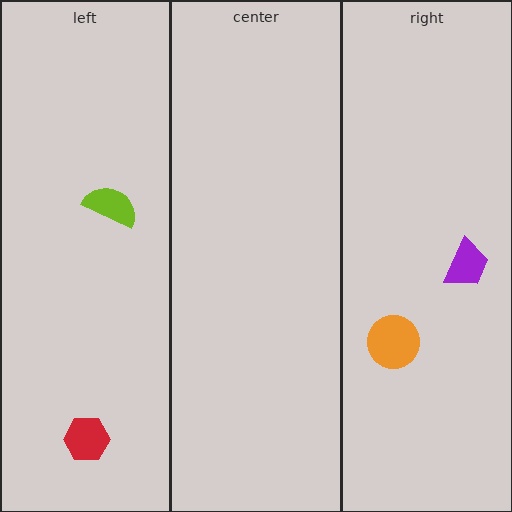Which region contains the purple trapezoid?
The right region.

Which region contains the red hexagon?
The left region.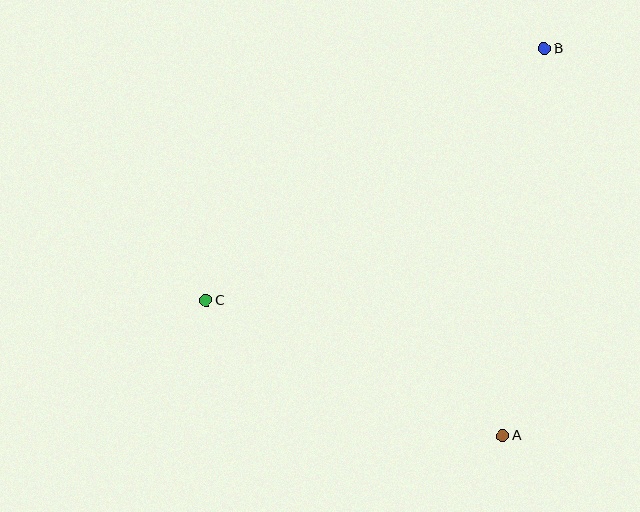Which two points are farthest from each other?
Points B and C are farthest from each other.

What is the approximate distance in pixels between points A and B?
The distance between A and B is approximately 389 pixels.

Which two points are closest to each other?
Points A and C are closest to each other.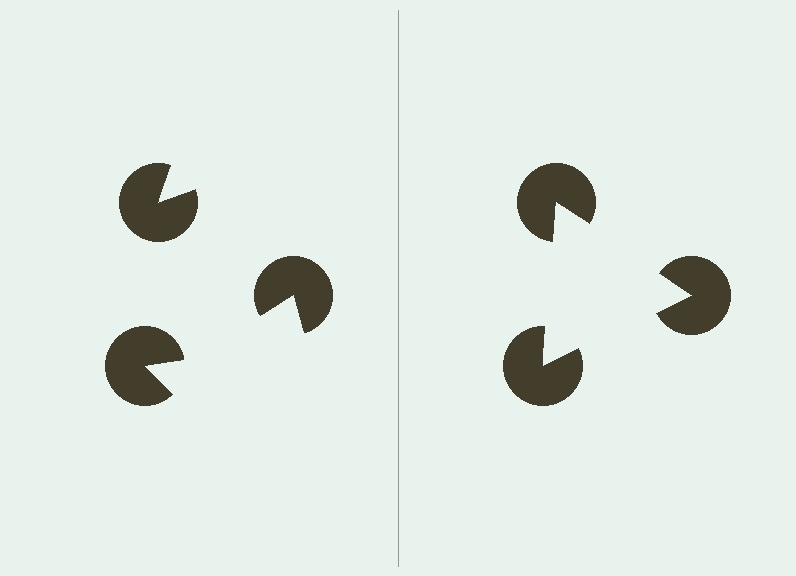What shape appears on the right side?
An illusory triangle.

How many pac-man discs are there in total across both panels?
6 — 3 on each side.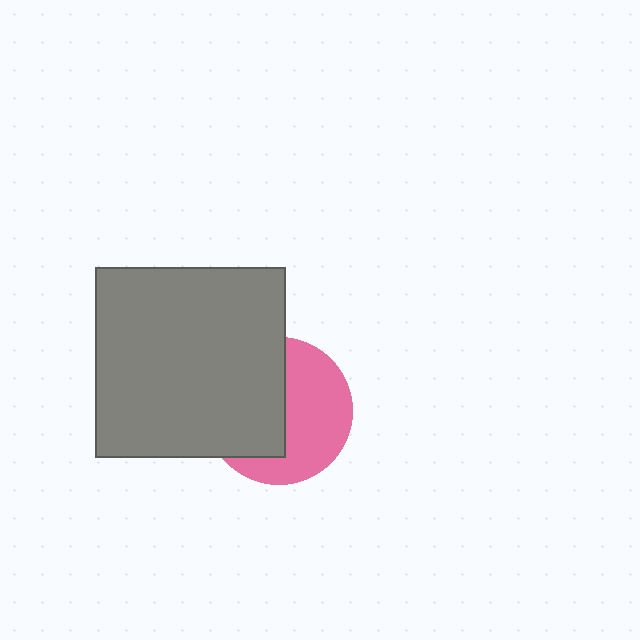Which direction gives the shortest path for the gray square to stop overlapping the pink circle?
Moving left gives the shortest separation.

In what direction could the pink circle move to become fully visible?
The pink circle could move right. That would shift it out from behind the gray square entirely.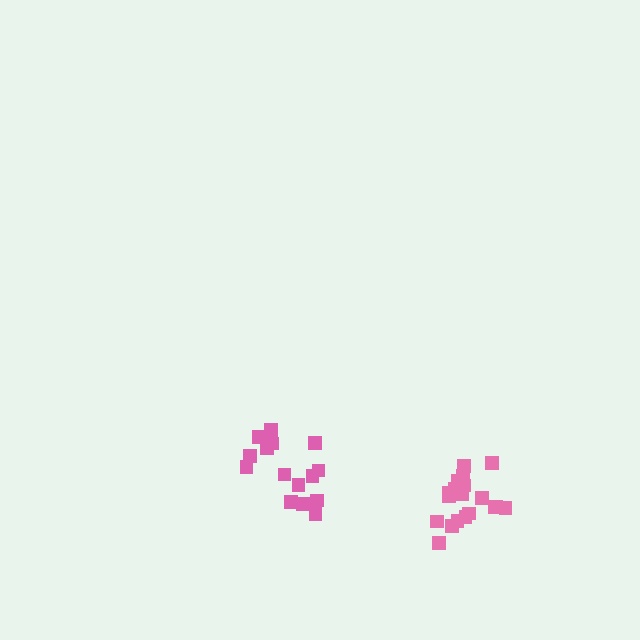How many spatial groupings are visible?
There are 2 spatial groupings.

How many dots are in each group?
Group 1: 19 dots, Group 2: 15 dots (34 total).